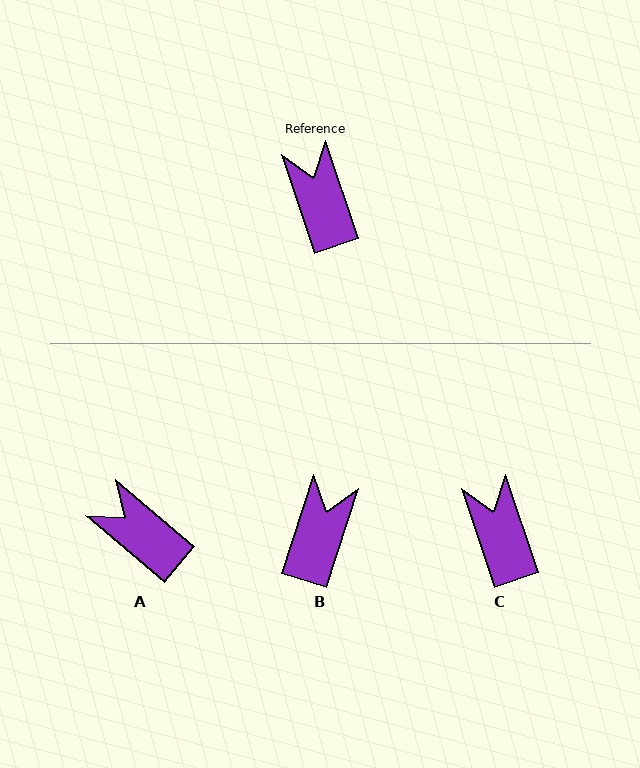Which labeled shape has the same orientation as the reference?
C.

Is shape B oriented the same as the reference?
No, it is off by about 36 degrees.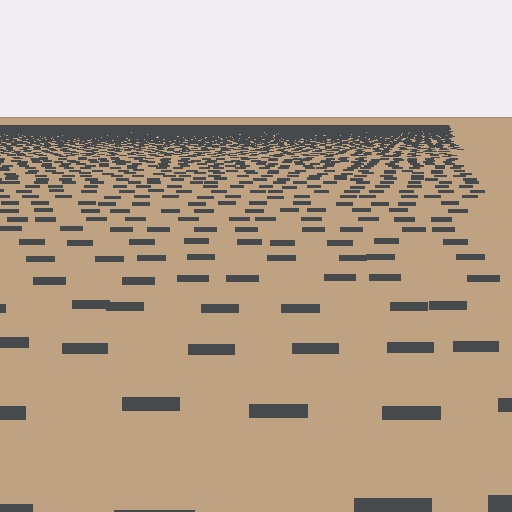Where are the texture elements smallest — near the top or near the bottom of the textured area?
Near the top.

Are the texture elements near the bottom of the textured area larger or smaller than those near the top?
Larger. Near the bottom, elements are closer to the viewer and appear at a bigger on-screen size.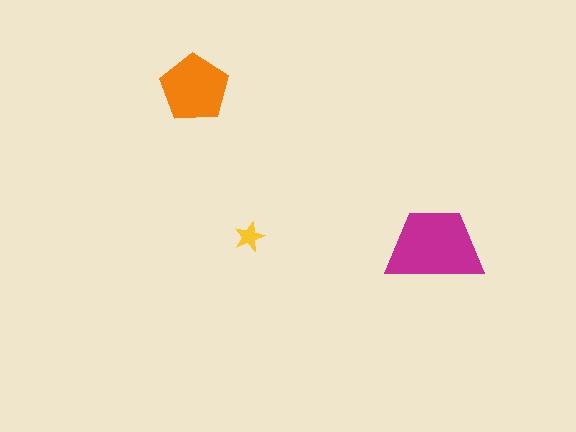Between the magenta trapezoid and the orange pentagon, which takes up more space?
The magenta trapezoid.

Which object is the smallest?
The yellow star.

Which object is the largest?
The magenta trapezoid.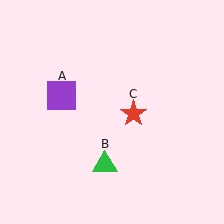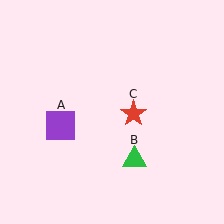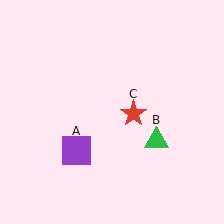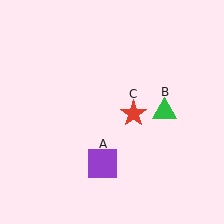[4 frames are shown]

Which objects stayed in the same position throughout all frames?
Red star (object C) remained stationary.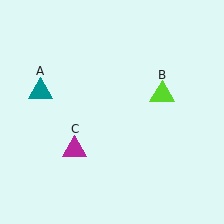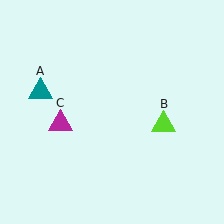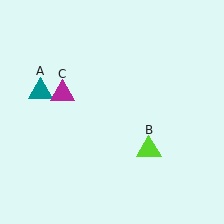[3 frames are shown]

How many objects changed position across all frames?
2 objects changed position: lime triangle (object B), magenta triangle (object C).